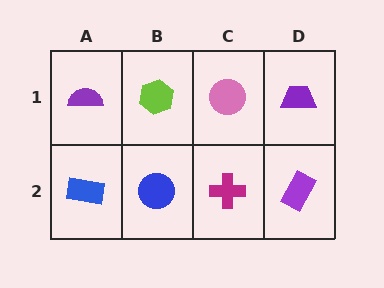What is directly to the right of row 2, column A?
A blue circle.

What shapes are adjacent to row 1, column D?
A purple rectangle (row 2, column D), a pink circle (row 1, column C).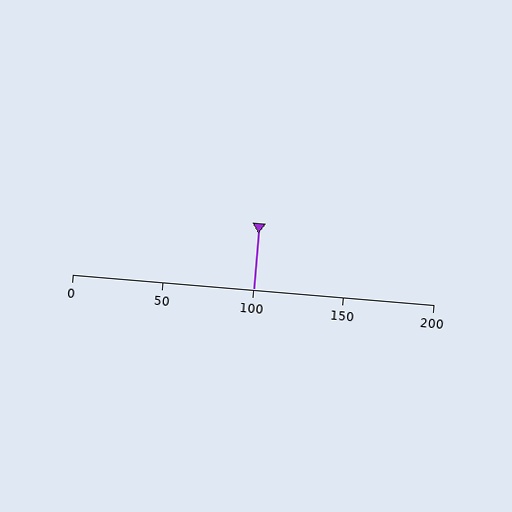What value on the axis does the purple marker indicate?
The marker indicates approximately 100.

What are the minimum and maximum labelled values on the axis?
The axis runs from 0 to 200.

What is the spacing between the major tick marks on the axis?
The major ticks are spaced 50 apart.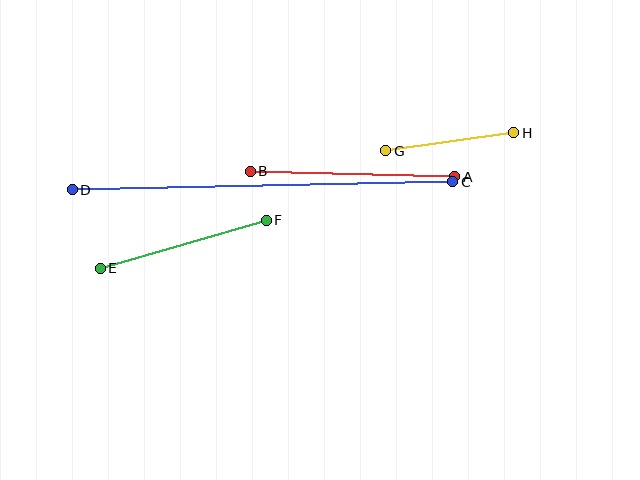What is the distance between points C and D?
The distance is approximately 381 pixels.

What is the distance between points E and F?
The distance is approximately 172 pixels.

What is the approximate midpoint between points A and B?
The midpoint is at approximately (353, 174) pixels.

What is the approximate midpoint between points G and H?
The midpoint is at approximately (450, 142) pixels.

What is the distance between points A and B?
The distance is approximately 204 pixels.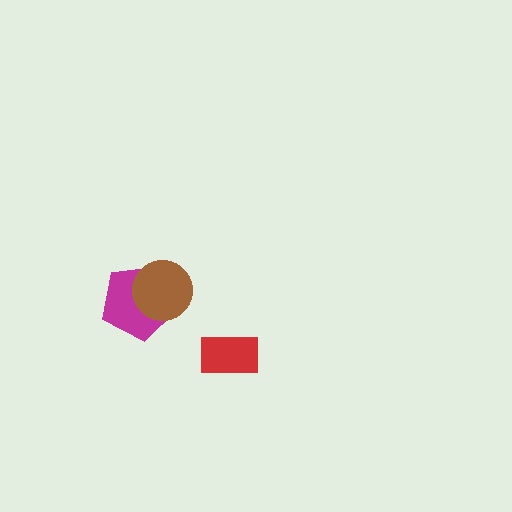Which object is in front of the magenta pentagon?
The brown circle is in front of the magenta pentagon.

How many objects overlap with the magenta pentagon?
1 object overlaps with the magenta pentagon.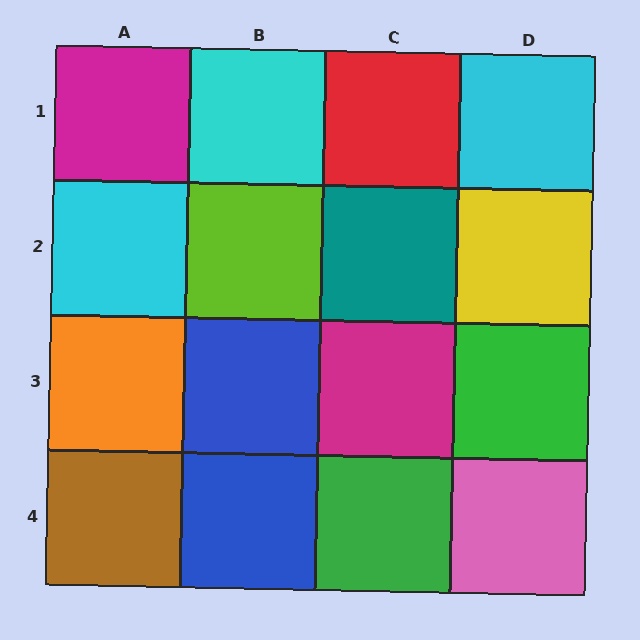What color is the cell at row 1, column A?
Magenta.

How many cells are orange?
1 cell is orange.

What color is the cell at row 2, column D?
Yellow.